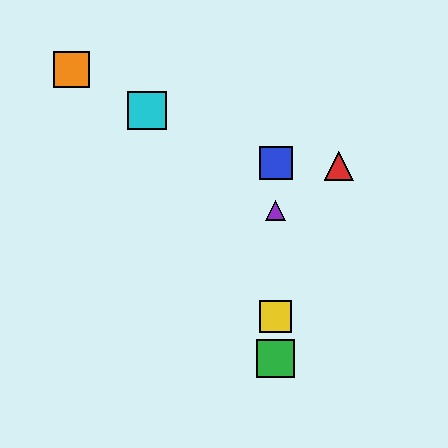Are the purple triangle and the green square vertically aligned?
Yes, both are at x≈276.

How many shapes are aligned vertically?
4 shapes (the blue square, the green square, the yellow square, the purple triangle) are aligned vertically.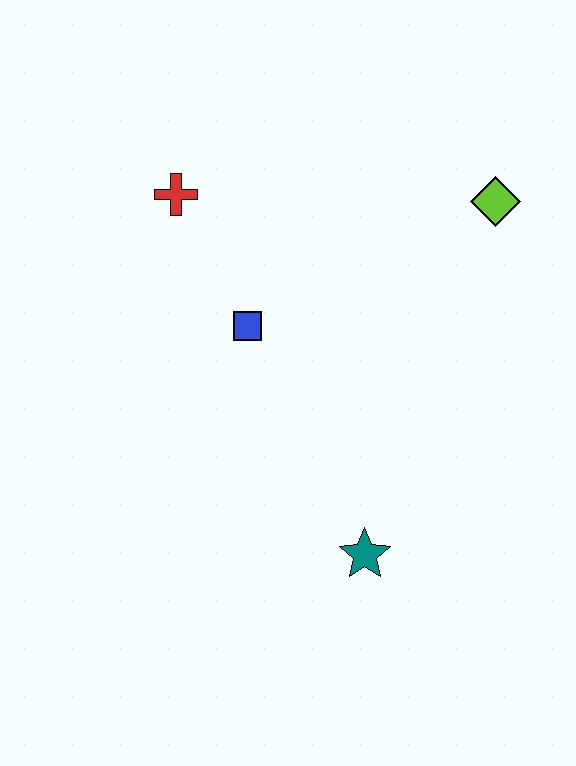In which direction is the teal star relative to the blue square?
The teal star is below the blue square.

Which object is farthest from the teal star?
The red cross is farthest from the teal star.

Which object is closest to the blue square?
The red cross is closest to the blue square.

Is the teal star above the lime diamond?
No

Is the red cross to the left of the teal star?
Yes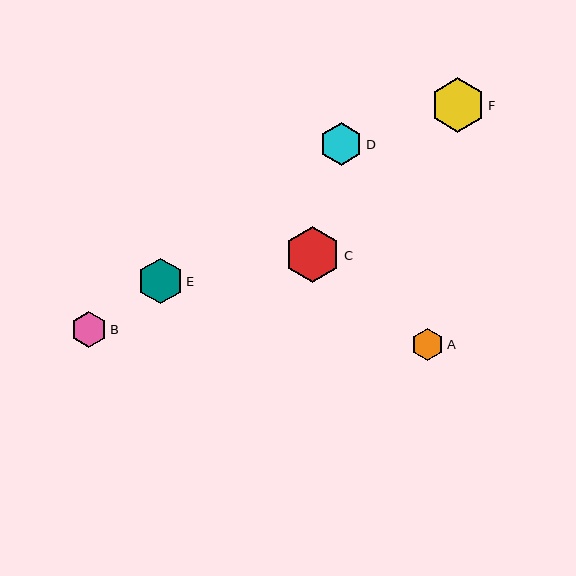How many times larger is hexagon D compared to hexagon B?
Hexagon D is approximately 1.2 times the size of hexagon B.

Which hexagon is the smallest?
Hexagon A is the smallest with a size of approximately 32 pixels.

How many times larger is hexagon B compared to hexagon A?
Hexagon B is approximately 1.1 times the size of hexagon A.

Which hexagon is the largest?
Hexagon C is the largest with a size of approximately 56 pixels.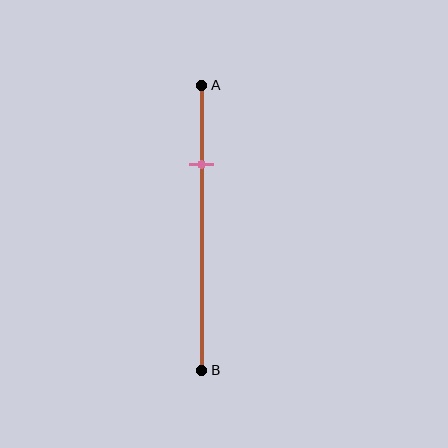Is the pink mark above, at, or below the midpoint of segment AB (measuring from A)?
The pink mark is above the midpoint of segment AB.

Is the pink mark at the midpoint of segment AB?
No, the mark is at about 30% from A, not at the 50% midpoint.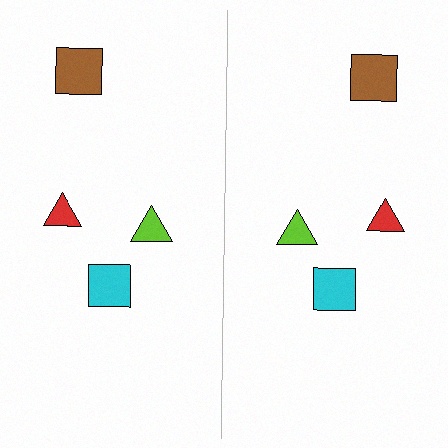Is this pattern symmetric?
Yes, this pattern has bilateral (reflection) symmetry.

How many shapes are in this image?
There are 8 shapes in this image.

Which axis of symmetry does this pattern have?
The pattern has a vertical axis of symmetry running through the center of the image.